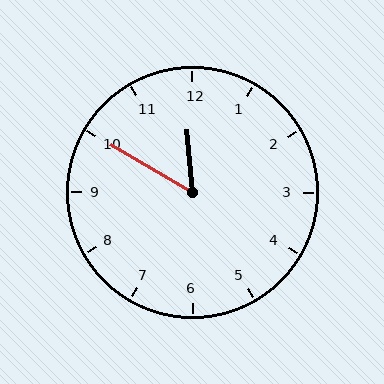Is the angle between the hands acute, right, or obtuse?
It is acute.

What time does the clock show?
11:50.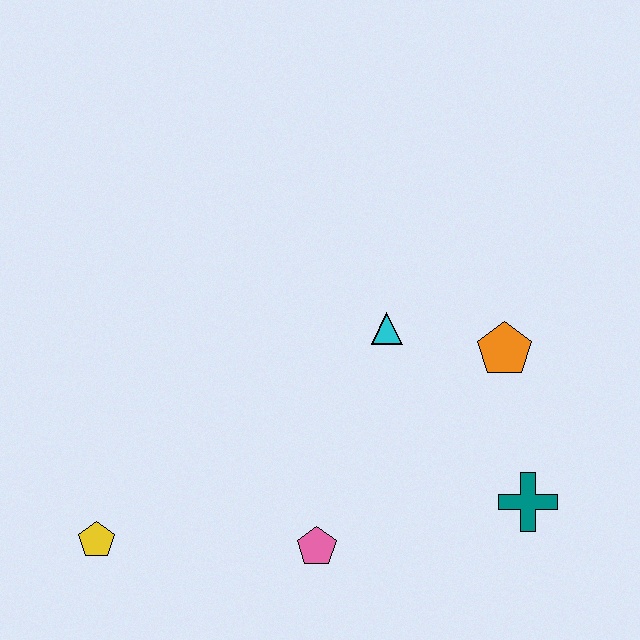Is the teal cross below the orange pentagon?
Yes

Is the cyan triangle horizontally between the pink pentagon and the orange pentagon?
Yes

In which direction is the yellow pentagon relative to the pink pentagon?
The yellow pentagon is to the left of the pink pentagon.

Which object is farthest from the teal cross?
The yellow pentagon is farthest from the teal cross.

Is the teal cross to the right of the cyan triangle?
Yes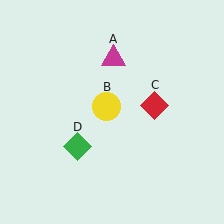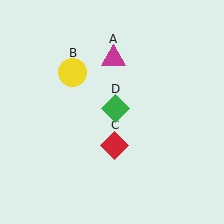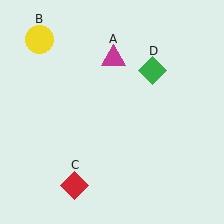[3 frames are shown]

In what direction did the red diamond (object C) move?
The red diamond (object C) moved down and to the left.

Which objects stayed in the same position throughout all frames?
Magenta triangle (object A) remained stationary.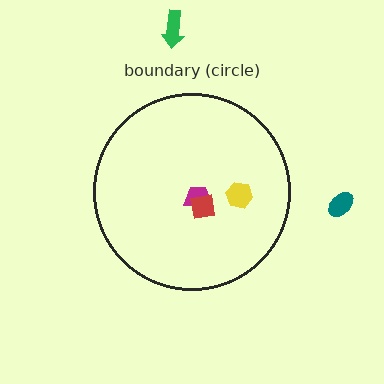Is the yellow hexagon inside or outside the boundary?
Inside.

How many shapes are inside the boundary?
3 inside, 2 outside.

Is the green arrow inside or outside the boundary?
Outside.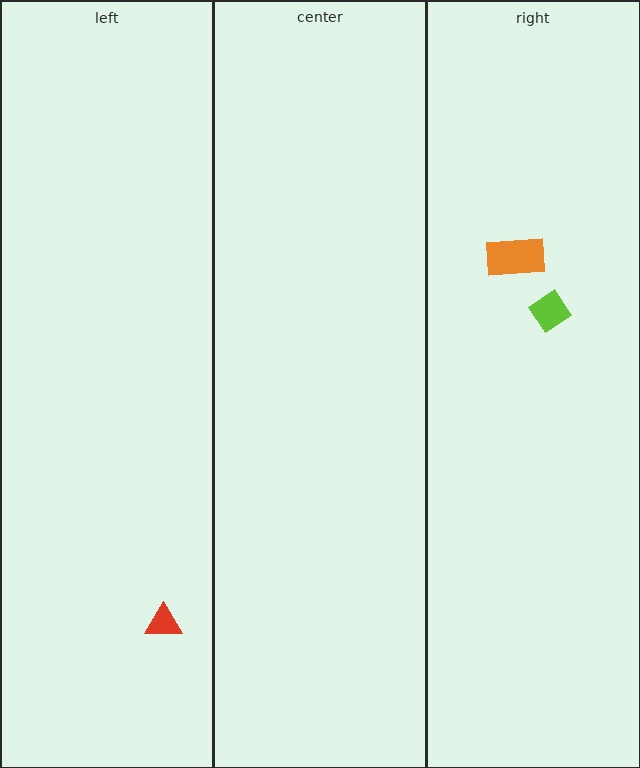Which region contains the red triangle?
The left region.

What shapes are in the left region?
The red triangle.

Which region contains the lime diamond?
The right region.